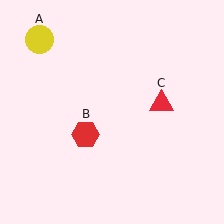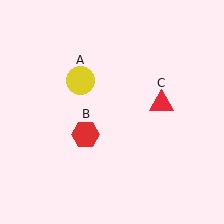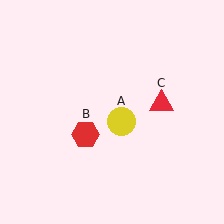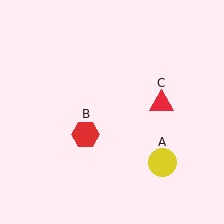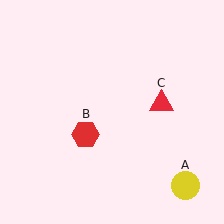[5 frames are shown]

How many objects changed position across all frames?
1 object changed position: yellow circle (object A).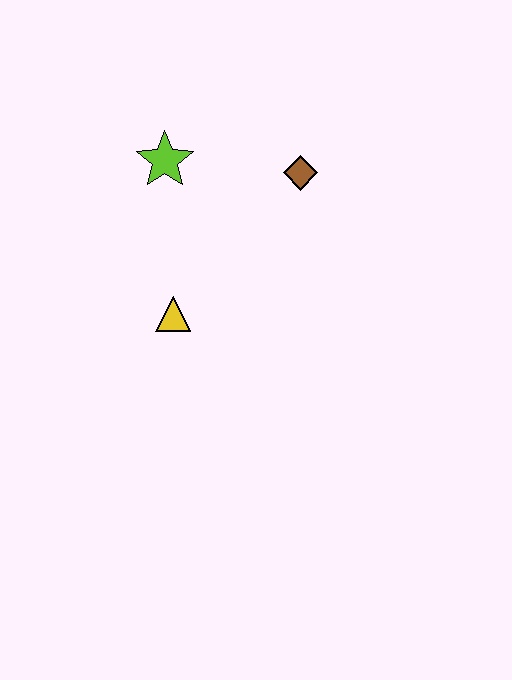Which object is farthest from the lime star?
The yellow triangle is farthest from the lime star.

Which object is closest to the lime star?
The brown diamond is closest to the lime star.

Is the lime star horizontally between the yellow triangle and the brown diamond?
No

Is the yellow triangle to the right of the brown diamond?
No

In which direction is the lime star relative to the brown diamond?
The lime star is to the left of the brown diamond.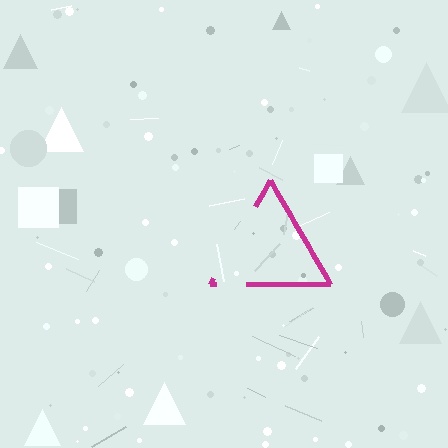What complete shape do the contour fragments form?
The contour fragments form a triangle.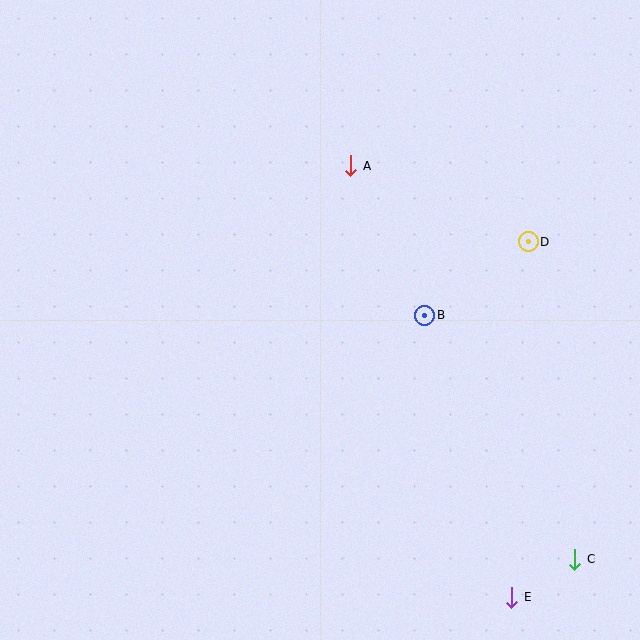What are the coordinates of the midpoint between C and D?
The midpoint between C and D is at (552, 400).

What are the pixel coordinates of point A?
Point A is at (351, 166).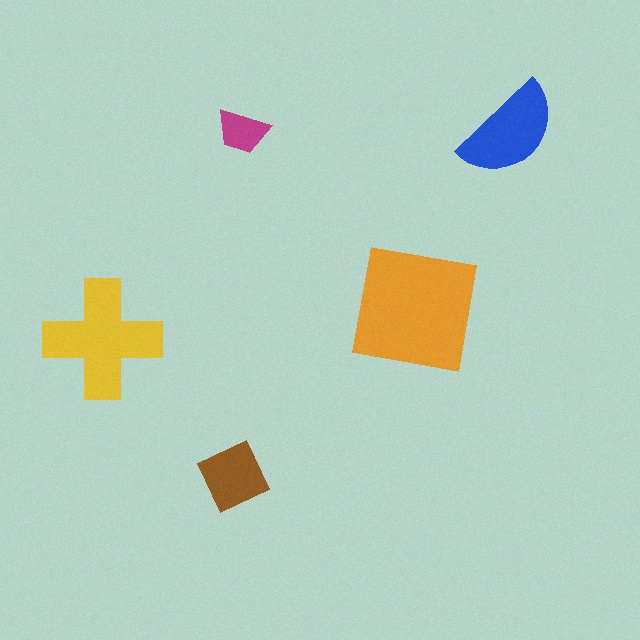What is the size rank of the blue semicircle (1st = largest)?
3rd.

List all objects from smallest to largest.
The magenta trapezoid, the brown diamond, the blue semicircle, the yellow cross, the orange square.